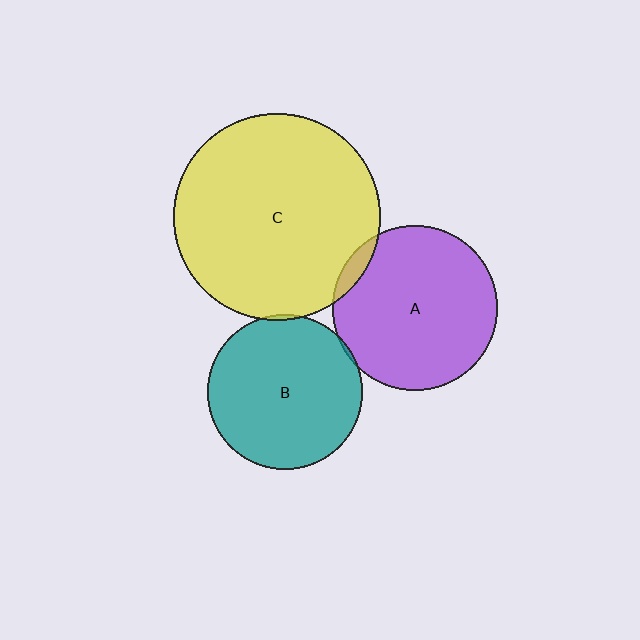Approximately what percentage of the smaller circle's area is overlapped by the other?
Approximately 5%.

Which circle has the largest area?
Circle C (yellow).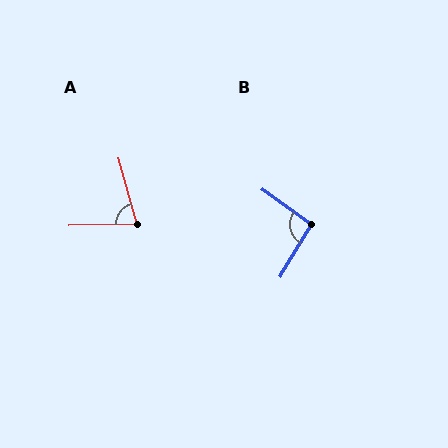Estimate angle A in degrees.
Approximately 76 degrees.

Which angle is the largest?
B, at approximately 95 degrees.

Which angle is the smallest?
A, at approximately 76 degrees.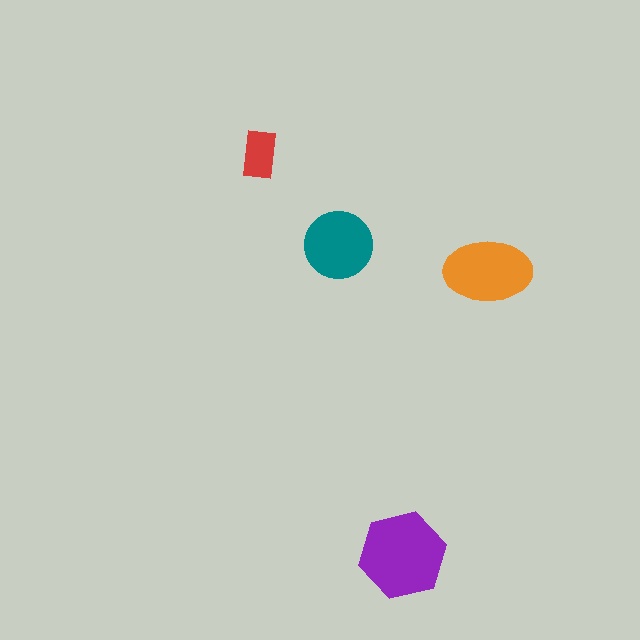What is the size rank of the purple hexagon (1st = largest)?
1st.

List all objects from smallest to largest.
The red rectangle, the teal circle, the orange ellipse, the purple hexagon.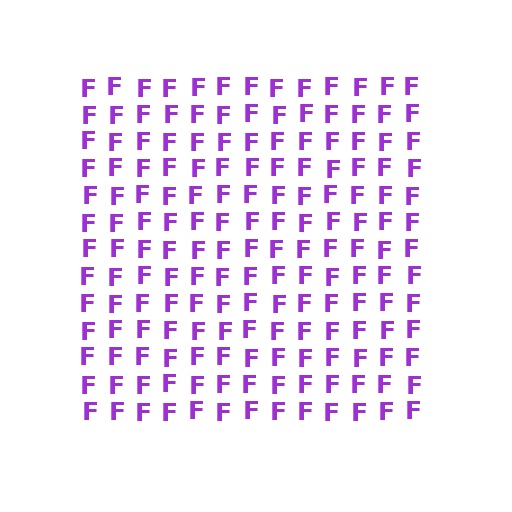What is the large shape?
The large shape is a square.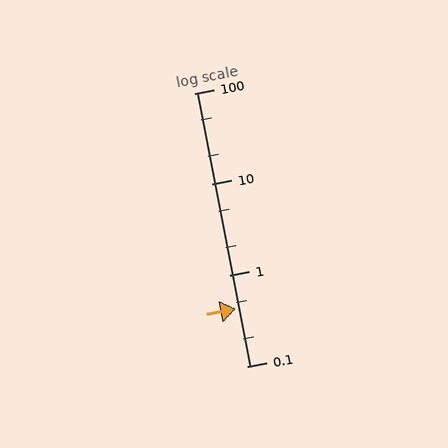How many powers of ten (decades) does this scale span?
The scale spans 3 decades, from 0.1 to 100.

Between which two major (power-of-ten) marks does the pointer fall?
The pointer is between 0.1 and 1.